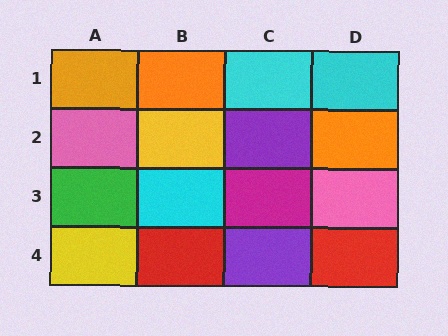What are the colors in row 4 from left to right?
Yellow, red, purple, red.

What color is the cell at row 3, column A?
Green.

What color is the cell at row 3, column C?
Magenta.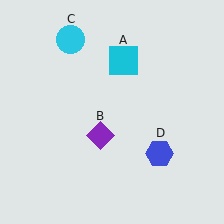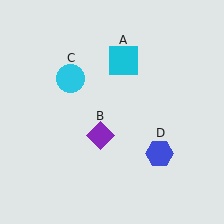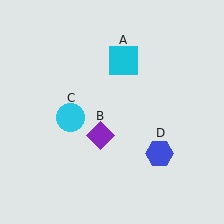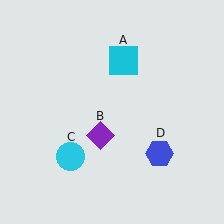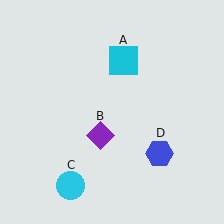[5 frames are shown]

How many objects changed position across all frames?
1 object changed position: cyan circle (object C).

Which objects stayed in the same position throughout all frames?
Cyan square (object A) and purple diamond (object B) and blue hexagon (object D) remained stationary.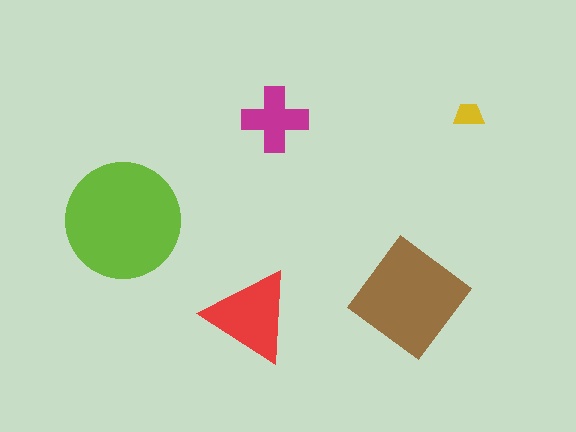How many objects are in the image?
There are 5 objects in the image.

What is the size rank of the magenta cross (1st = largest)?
4th.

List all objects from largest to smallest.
The lime circle, the brown diamond, the red triangle, the magenta cross, the yellow trapezoid.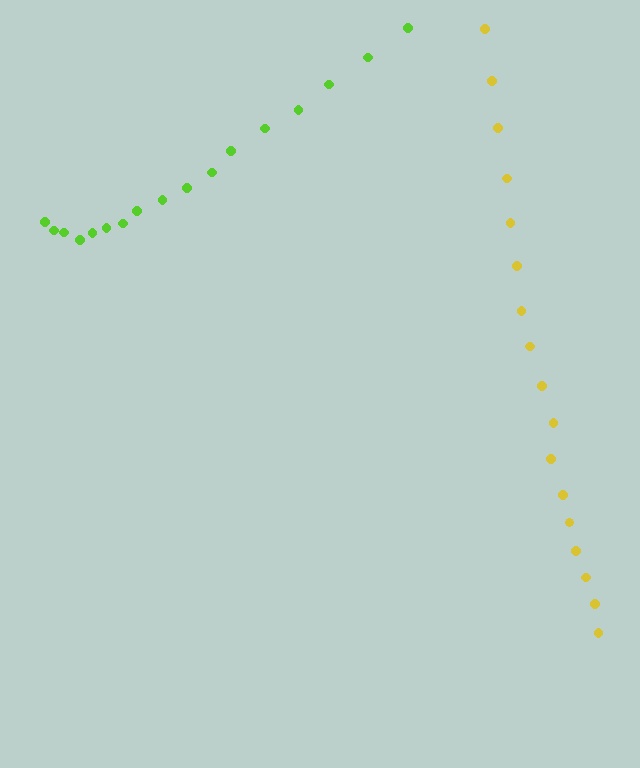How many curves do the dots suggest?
There are 2 distinct paths.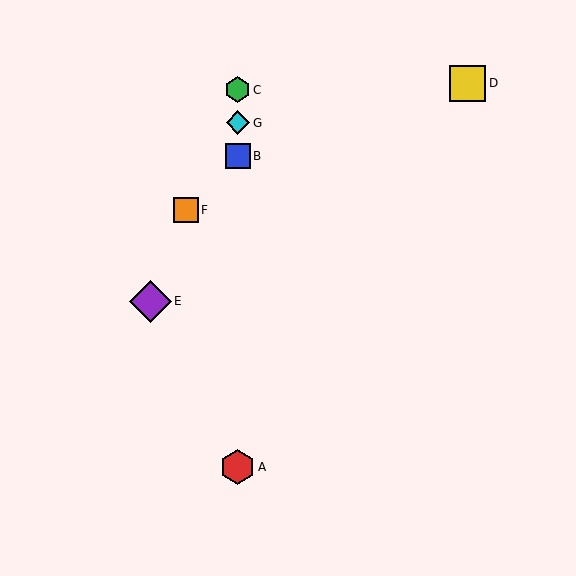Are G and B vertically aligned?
Yes, both are at x≈238.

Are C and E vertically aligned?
No, C is at x≈238 and E is at x≈150.